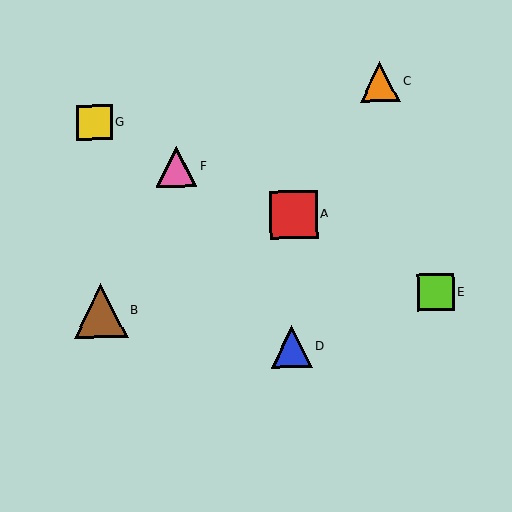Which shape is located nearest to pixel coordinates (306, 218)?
The red square (labeled A) at (293, 214) is nearest to that location.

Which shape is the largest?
The brown triangle (labeled B) is the largest.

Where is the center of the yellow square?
The center of the yellow square is at (94, 123).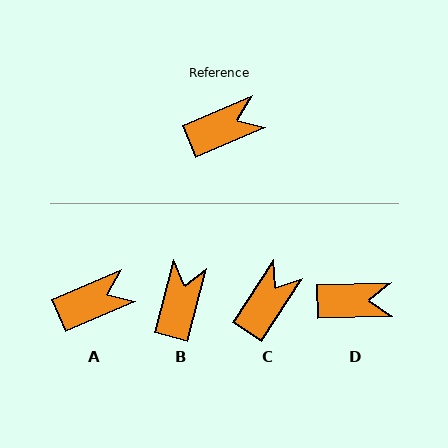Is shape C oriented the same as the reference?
No, it is off by about 34 degrees.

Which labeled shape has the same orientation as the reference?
A.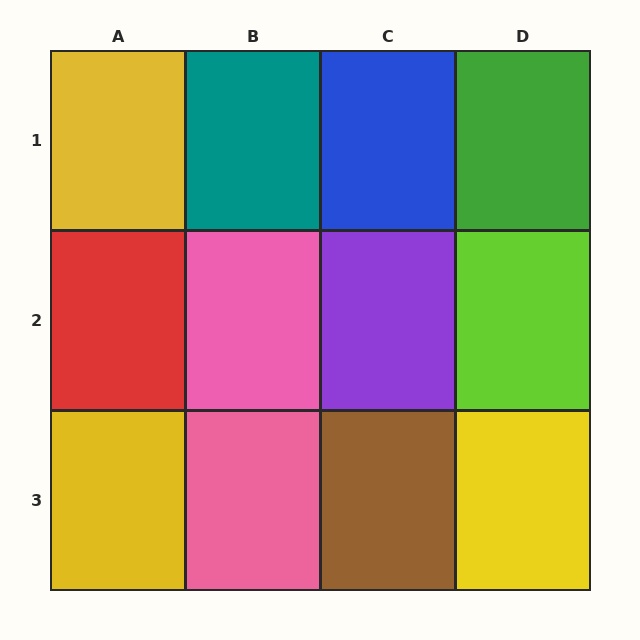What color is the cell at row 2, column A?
Red.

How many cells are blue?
1 cell is blue.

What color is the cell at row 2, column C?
Purple.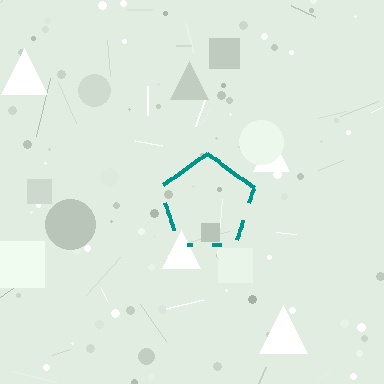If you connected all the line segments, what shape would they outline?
They would outline a pentagon.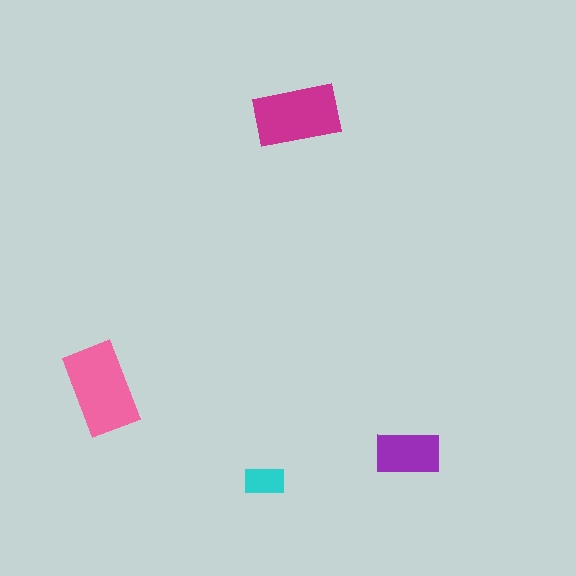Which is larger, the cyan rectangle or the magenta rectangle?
The magenta one.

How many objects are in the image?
There are 4 objects in the image.